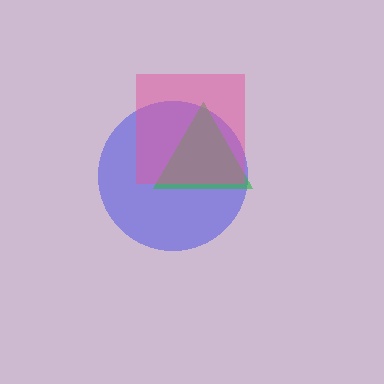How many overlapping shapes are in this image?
There are 3 overlapping shapes in the image.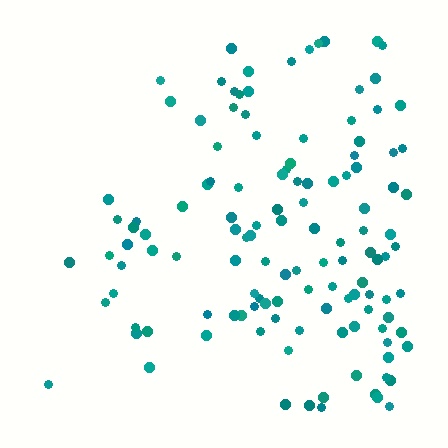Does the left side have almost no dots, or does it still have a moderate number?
Still a moderate number, just noticeably fewer than the right.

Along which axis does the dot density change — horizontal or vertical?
Horizontal.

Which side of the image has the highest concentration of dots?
The right.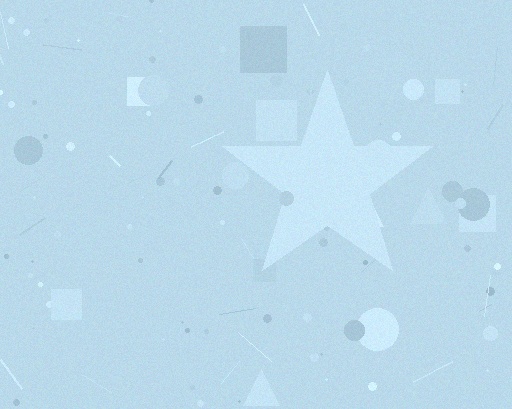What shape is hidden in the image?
A star is hidden in the image.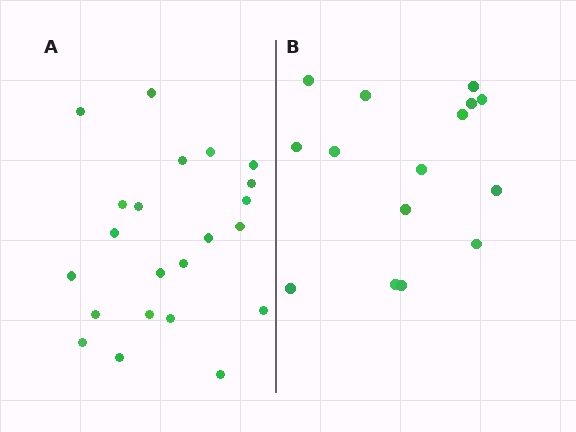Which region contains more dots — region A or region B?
Region A (the left region) has more dots.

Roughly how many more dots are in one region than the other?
Region A has roughly 8 or so more dots than region B.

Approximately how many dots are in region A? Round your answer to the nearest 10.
About 20 dots. (The exact count is 22, which rounds to 20.)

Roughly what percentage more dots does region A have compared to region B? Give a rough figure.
About 45% more.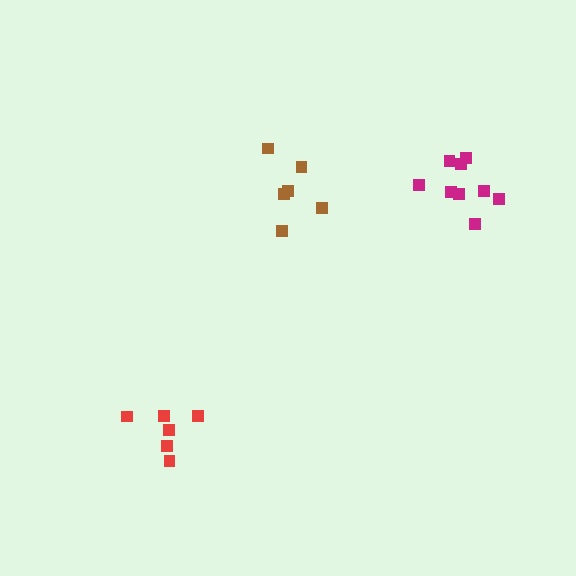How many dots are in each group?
Group 1: 6 dots, Group 2: 9 dots, Group 3: 6 dots (21 total).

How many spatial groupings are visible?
There are 3 spatial groupings.